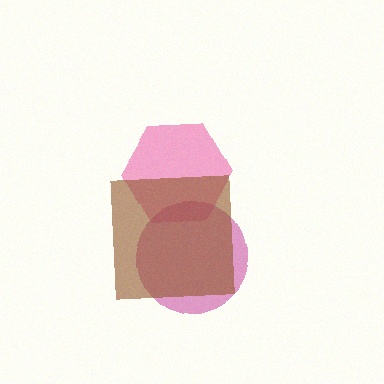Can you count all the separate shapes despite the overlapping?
Yes, there are 3 separate shapes.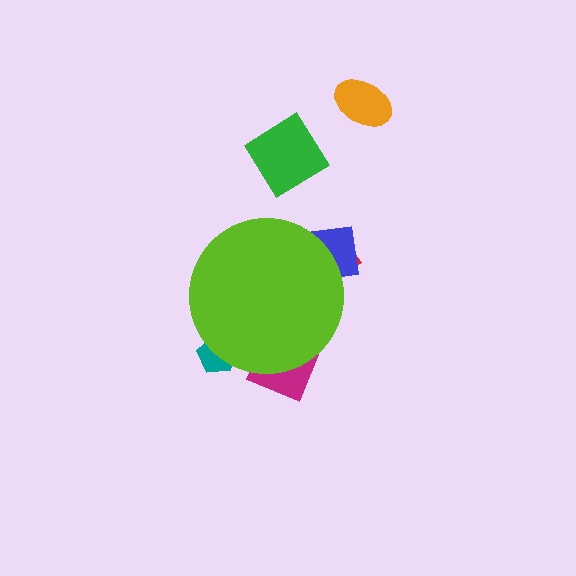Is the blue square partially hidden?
Yes, the blue square is partially hidden behind the lime circle.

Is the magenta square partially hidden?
Yes, the magenta square is partially hidden behind the lime circle.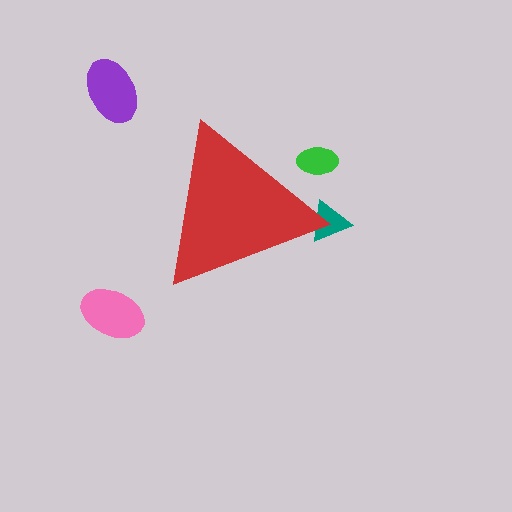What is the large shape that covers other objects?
A red triangle.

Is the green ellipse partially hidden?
Yes, the green ellipse is partially hidden behind the red triangle.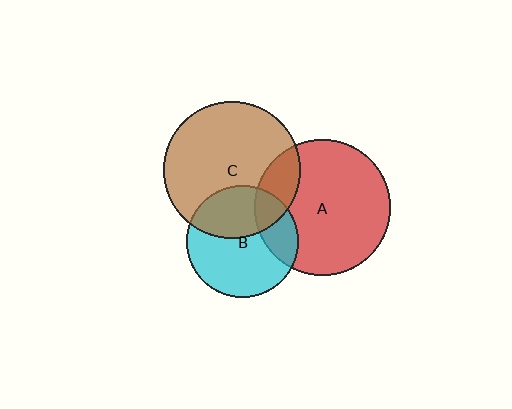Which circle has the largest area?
Circle C (brown).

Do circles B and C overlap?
Yes.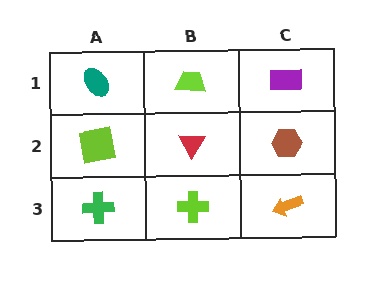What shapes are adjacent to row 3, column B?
A red triangle (row 2, column B), a green cross (row 3, column A), an orange arrow (row 3, column C).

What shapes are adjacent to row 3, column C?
A brown hexagon (row 2, column C), a lime cross (row 3, column B).